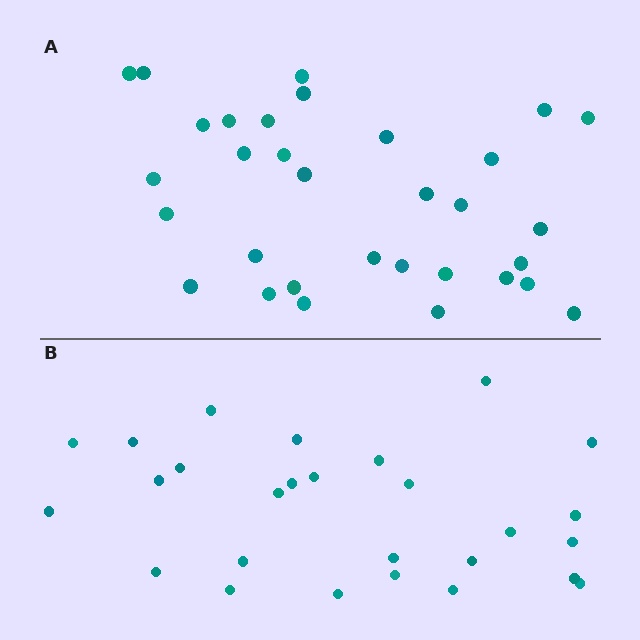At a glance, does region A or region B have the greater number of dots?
Region A (the top region) has more dots.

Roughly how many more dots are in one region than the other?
Region A has about 5 more dots than region B.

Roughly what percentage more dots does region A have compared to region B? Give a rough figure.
About 20% more.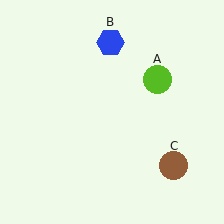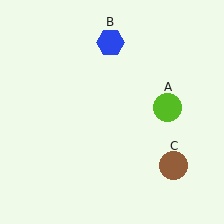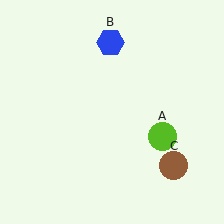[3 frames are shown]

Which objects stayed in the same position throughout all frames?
Blue hexagon (object B) and brown circle (object C) remained stationary.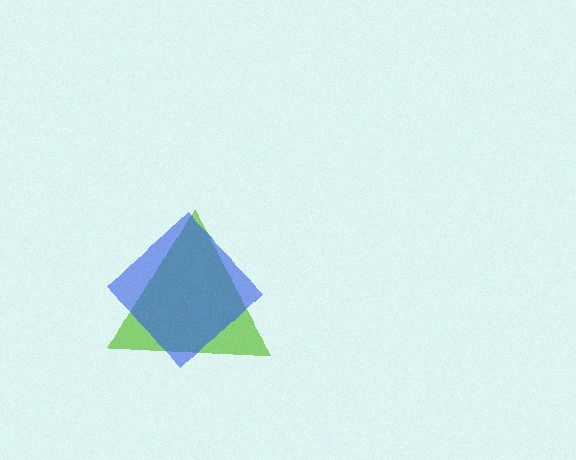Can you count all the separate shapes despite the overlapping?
Yes, there are 2 separate shapes.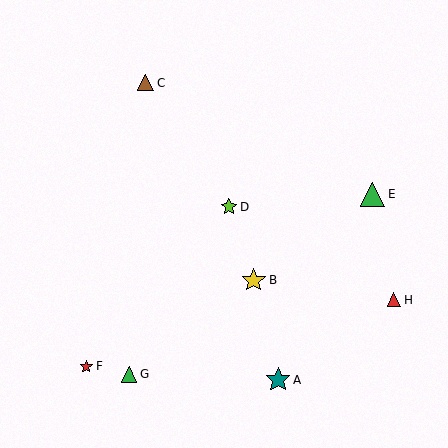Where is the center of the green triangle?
The center of the green triangle is at (373, 194).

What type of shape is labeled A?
Shape A is a teal star.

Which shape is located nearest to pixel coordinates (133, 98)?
The brown triangle (labeled C) at (146, 83) is nearest to that location.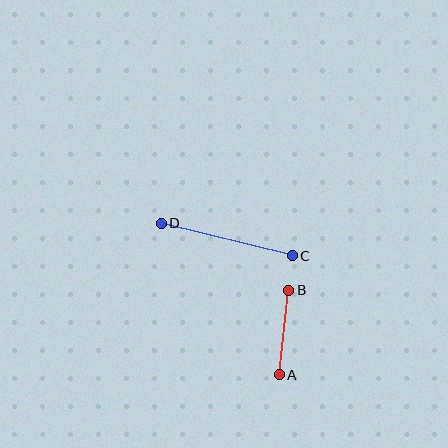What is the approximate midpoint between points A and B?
The midpoint is at approximately (284, 333) pixels.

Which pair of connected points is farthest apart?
Points C and D are farthest apart.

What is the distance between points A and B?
The distance is approximately 85 pixels.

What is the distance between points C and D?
The distance is approximately 135 pixels.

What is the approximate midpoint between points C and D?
The midpoint is at approximately (227, 239) pixels.